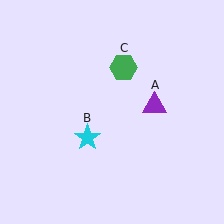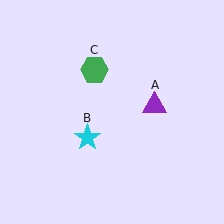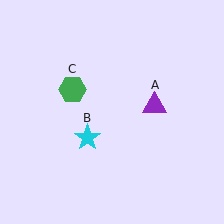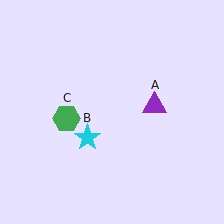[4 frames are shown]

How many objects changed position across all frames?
1 object changed position: green hexagon (object C).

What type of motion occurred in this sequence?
The green hexagon (object C) rotated counterclockwise around the center of the scene.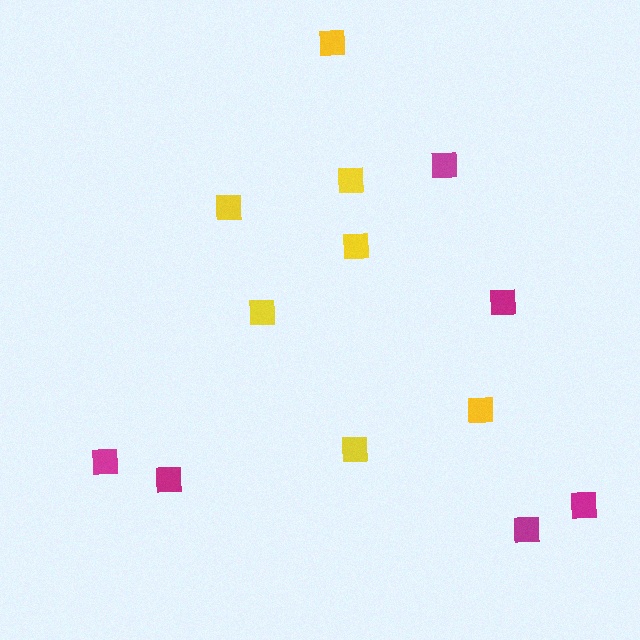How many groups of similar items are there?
There are 2 groups: one group of yellow squares (7) and one group of magenta squares (6).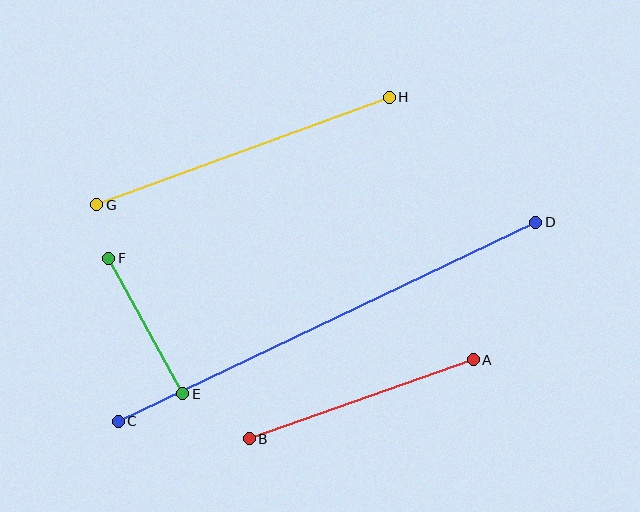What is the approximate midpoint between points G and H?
The midpoint is at approximately (243, 151) pixels.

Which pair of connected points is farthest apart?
Points C and D are farthest apart.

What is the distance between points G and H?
The distance is approximately 312 pixels.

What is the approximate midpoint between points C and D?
The midpoint is at approximately (327, 322) pixels.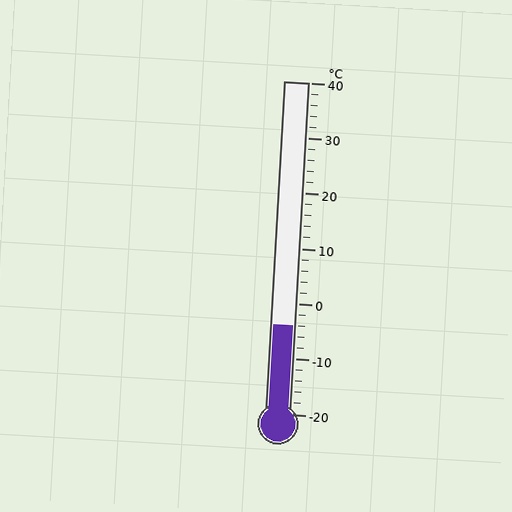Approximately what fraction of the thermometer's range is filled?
The thermometer is filled to approximately 25% of its range.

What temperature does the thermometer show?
The thermometer shows approximately -4°C.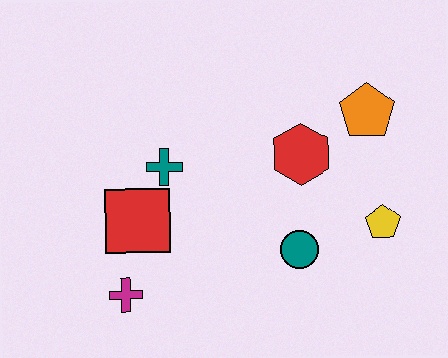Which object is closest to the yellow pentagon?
The teal circle is closest to the yellow pentagon.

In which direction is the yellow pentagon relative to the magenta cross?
The yellow pentagon is to the right of the magenta cross.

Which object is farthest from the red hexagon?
The magenta cross is farthest from the red hexagon.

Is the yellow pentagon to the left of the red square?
No